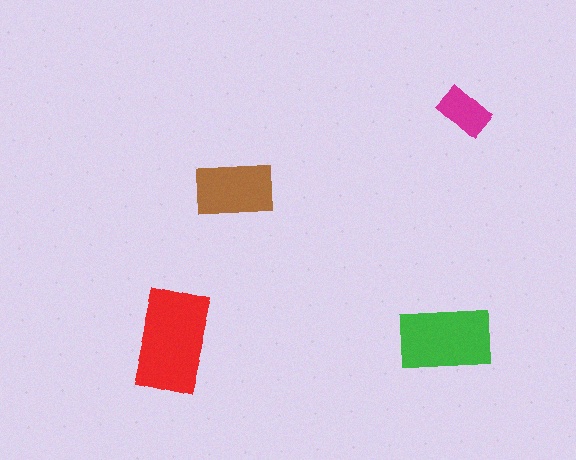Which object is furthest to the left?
The red rectangle is leftmost.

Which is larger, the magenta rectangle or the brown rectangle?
The brown one.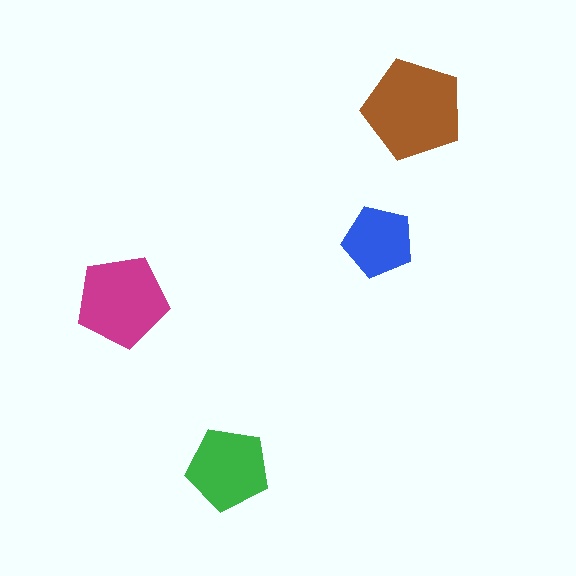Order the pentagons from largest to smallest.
the brown one, the magenta one, the green one, the blue one.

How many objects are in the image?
There are 4 objects in the image.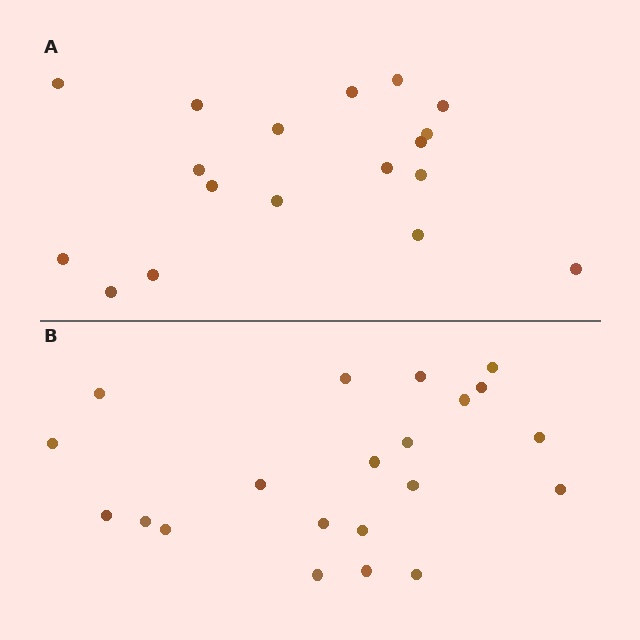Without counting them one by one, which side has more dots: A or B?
Region B (the bottom region) has more dots.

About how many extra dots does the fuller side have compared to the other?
Region B has just a few more — roughly 2 or 3 more dots than region A.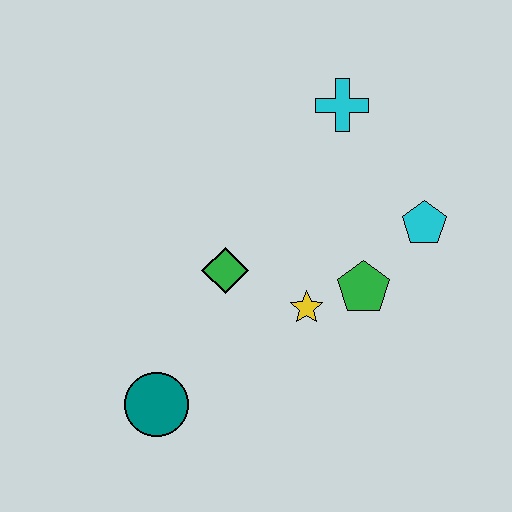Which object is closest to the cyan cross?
The cyan pentagon is closest to the cyan cross.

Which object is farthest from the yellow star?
The cyan cross is farthest from the yellow star.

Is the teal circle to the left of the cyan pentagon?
Yes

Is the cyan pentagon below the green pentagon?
No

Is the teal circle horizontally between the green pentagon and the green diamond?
No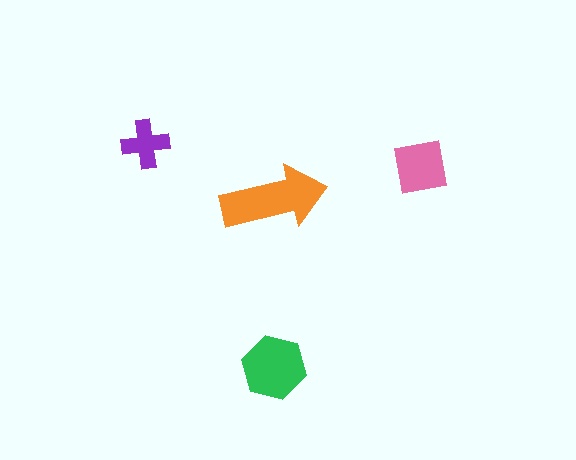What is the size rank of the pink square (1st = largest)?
3rd.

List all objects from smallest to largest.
The purple cross, the pink square, the green hexagon, the orange arrow.